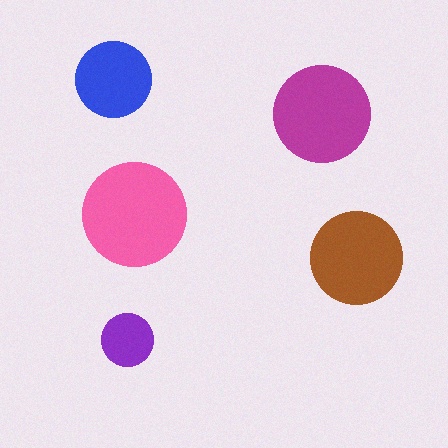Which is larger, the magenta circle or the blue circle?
The magenta one.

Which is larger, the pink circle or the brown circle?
The pink one.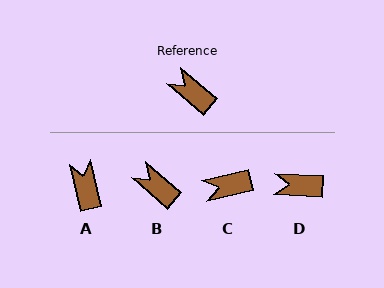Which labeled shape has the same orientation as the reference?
B.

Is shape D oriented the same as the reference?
No, it is off by about 38 degrees.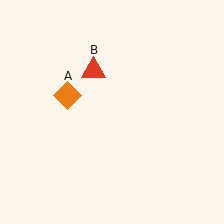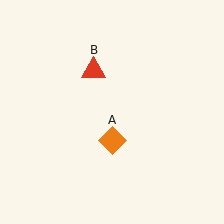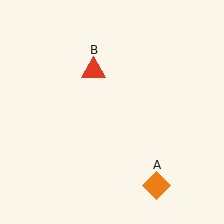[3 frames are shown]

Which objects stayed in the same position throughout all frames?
Red triangle (object B) remained stationary.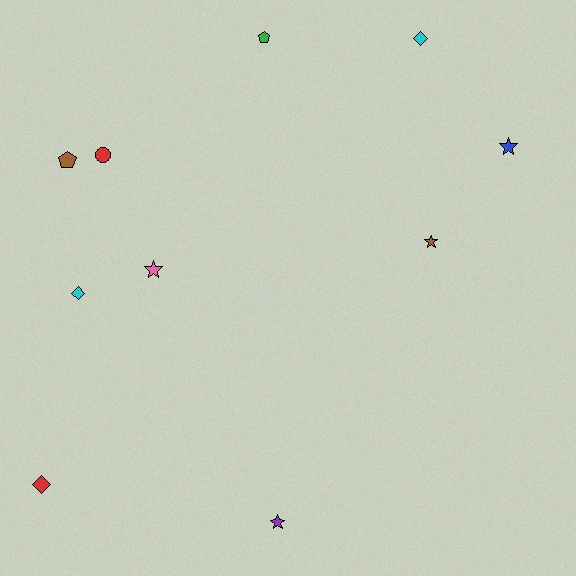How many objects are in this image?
There are 10 objects.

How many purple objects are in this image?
There is 1 purple object.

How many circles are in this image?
There is 1 circle.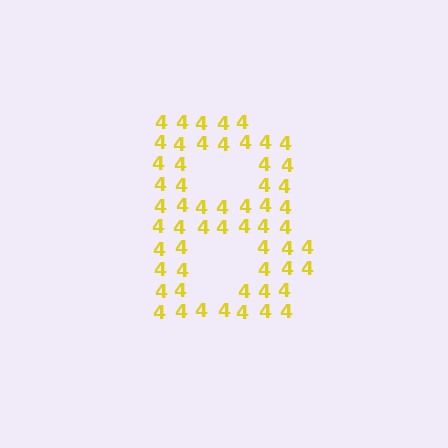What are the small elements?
The small elements are digit 4's.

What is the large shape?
The large shape is the letter B.